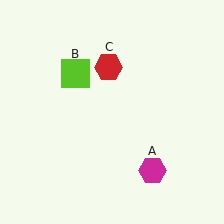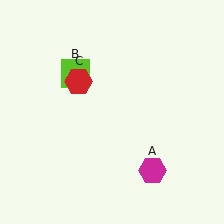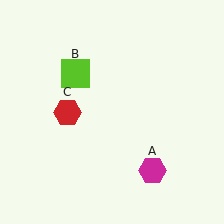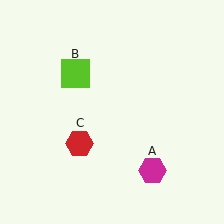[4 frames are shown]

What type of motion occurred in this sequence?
The red hexagon (object C) rotated counterclockwise around the center of the scene.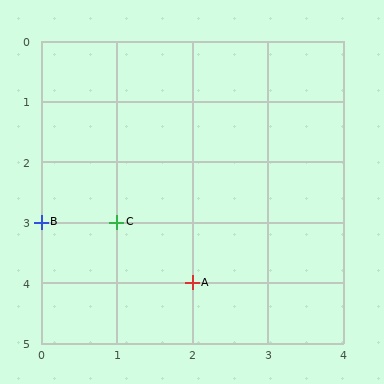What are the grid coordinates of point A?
Point A is at grid coordinates (2, 4).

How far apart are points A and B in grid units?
Points A and B are 2 columns and 1 row apart (about 2.2 grid units diagonally).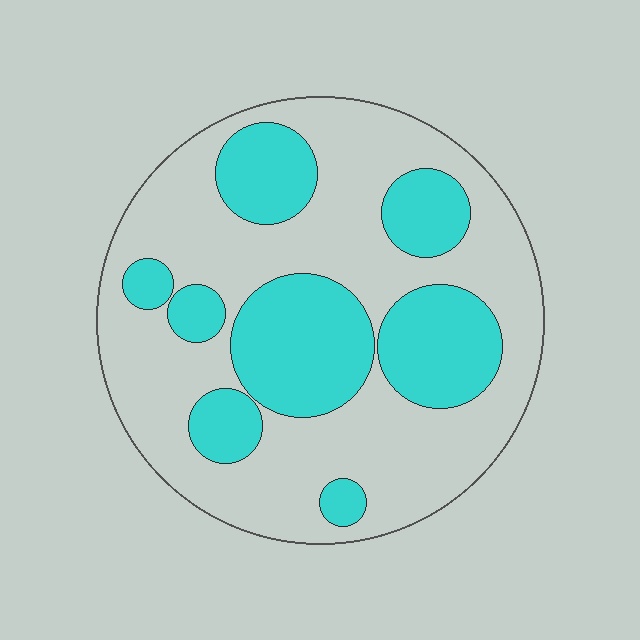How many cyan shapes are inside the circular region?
8.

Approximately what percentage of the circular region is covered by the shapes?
Approximately 35%.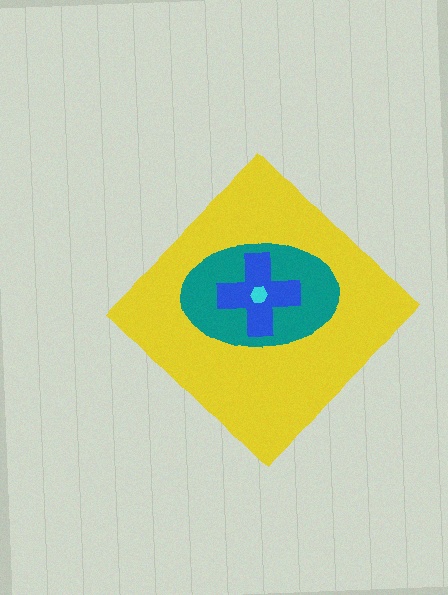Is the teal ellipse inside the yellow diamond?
Yes.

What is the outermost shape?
The yellow diamond.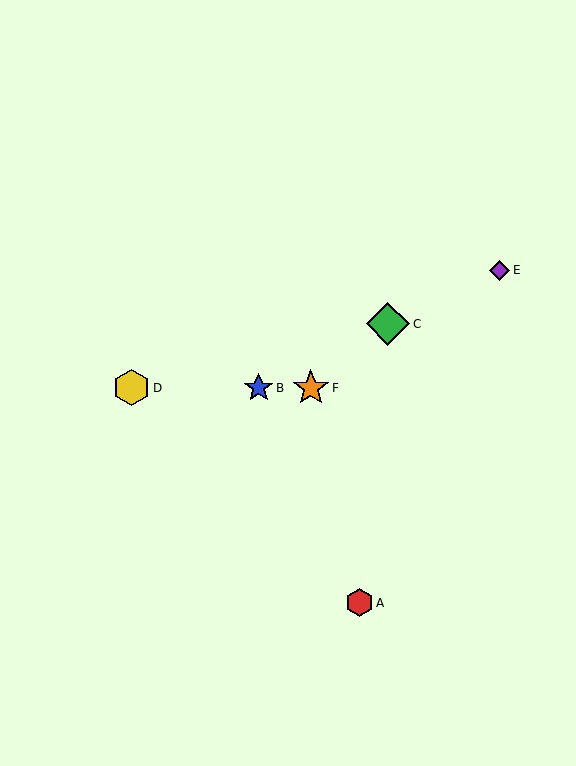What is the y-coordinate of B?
Object B is at y≈388.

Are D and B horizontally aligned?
Yes, both are at y≈388.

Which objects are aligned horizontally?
Objects B, D, F are aligned horizontally.